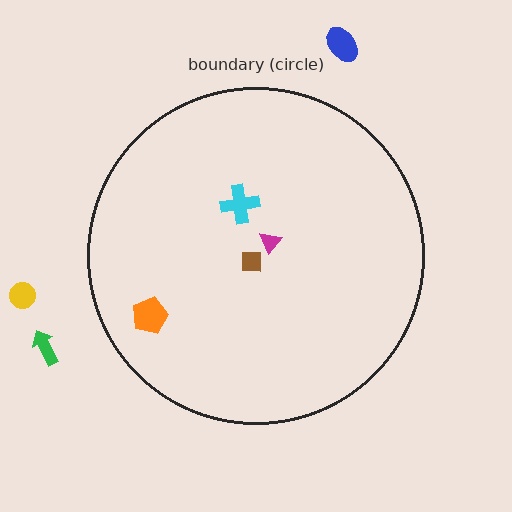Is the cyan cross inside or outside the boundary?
Inside.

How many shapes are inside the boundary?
4 inside, 3 outside.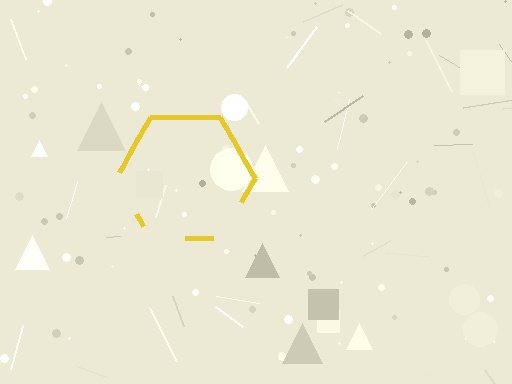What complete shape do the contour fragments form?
The contour fragments form a hexagon.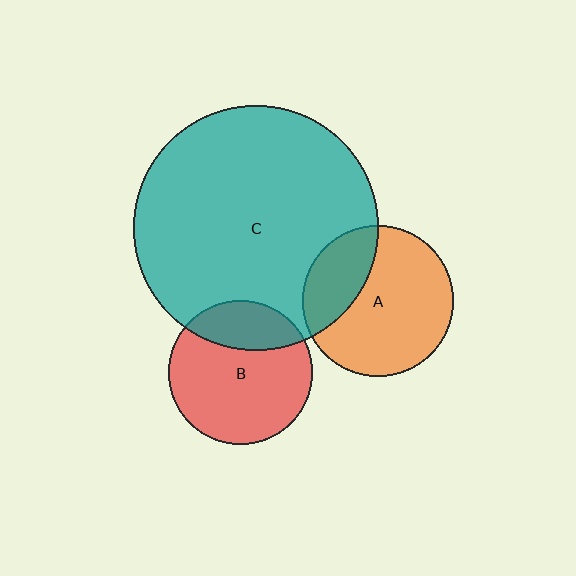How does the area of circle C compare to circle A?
Approximately 2.6 times.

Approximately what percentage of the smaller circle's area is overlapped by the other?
Approximately 30%.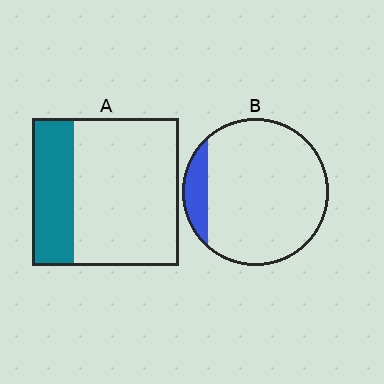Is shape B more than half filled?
No.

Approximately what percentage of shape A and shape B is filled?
A is approximately 30% and B is approximately 10%.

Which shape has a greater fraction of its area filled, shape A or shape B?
Shape A.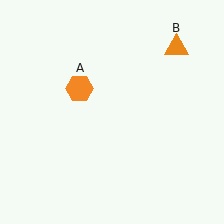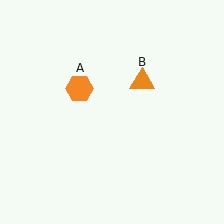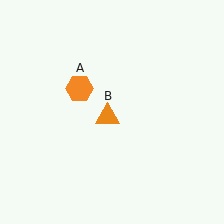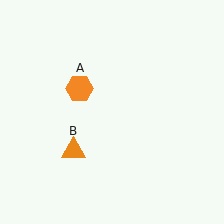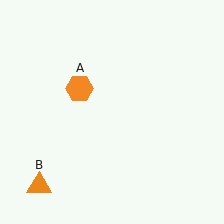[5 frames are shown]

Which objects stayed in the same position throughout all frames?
Orange hexagon (object A) remained stationary.